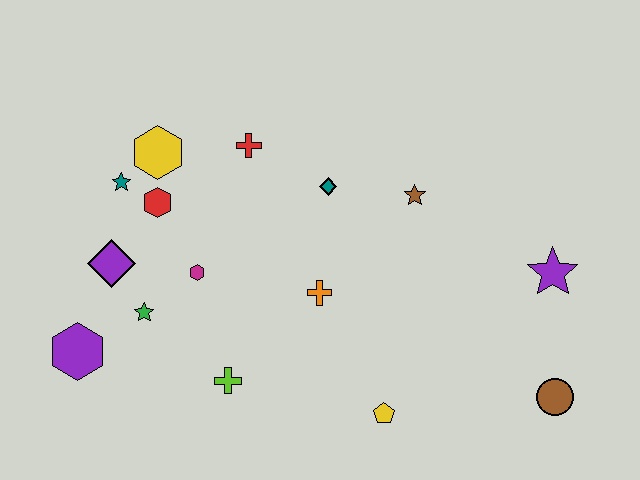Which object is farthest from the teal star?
The brown circle is farthest from the teal star.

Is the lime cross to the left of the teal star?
No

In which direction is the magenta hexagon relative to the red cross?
The magenta hexagon is below the red cross.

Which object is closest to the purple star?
The brown circle is closest to the purple star.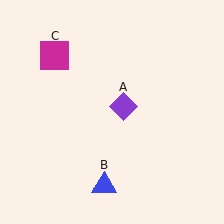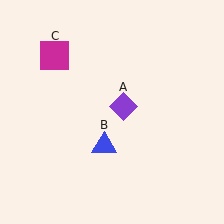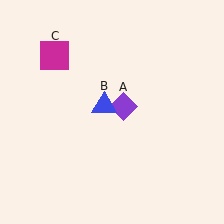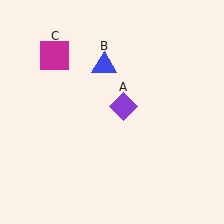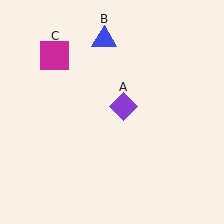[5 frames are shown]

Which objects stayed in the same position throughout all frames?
Purple diamond (object A) and magenta square (object C) remained stationary.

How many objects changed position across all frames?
1 object changed position: blue triangle (object B).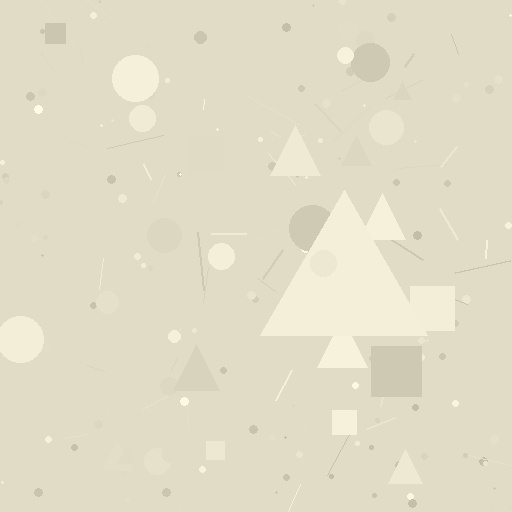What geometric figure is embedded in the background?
A triangle is embedded in the background.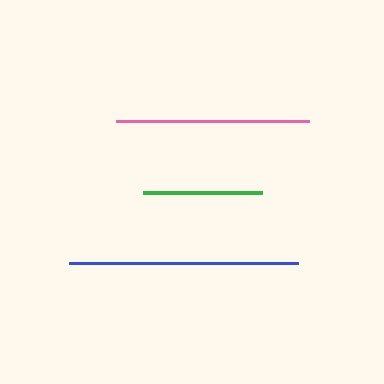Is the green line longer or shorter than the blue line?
The blue line is longer than the green line.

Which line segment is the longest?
The blue line is the longest at approximately 228 pixels.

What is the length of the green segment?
The green segment is approximately 119 pixels long.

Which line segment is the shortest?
The green line is the shortest at approximately 119 pixels.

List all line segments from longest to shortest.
From longest to shortest: blue, pink, green.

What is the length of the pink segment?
The pink segment is approximately 193 pixels long.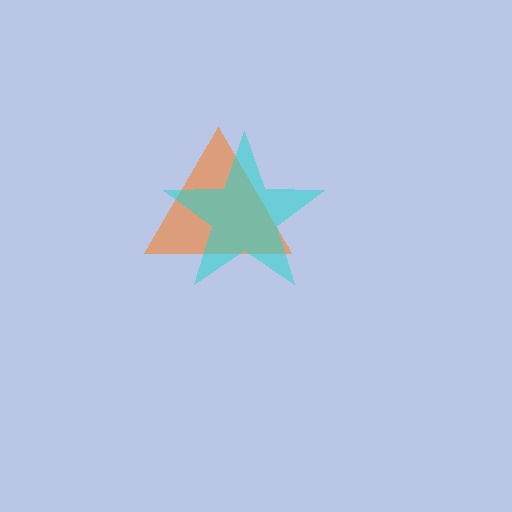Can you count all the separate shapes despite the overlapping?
Yes, there are 2 separate shapes.